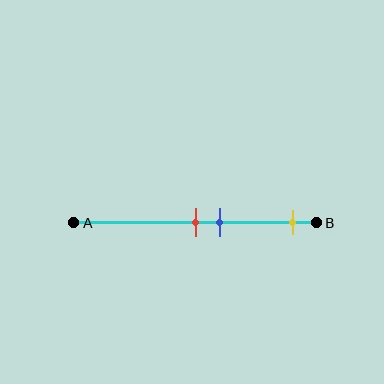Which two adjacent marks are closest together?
The red and blue marks are the closest adjacent pair.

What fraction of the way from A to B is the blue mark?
The blue mark is approximately 60% (0.6) of the way from A to B.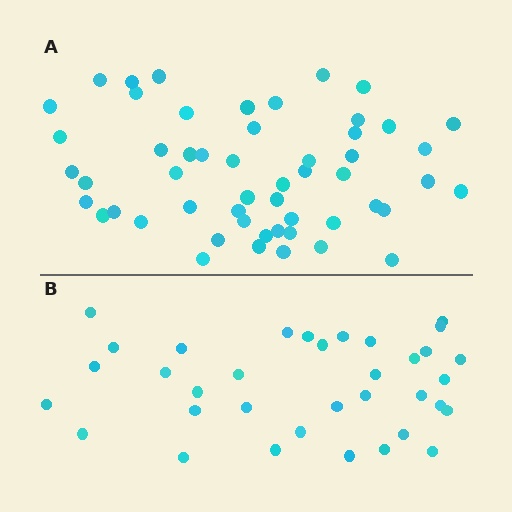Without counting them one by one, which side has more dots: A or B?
Region A (the top region) has more dots.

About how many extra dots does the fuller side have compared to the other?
Region A has approximately 20 more dots than region B.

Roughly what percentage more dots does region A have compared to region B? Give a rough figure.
About 50% more.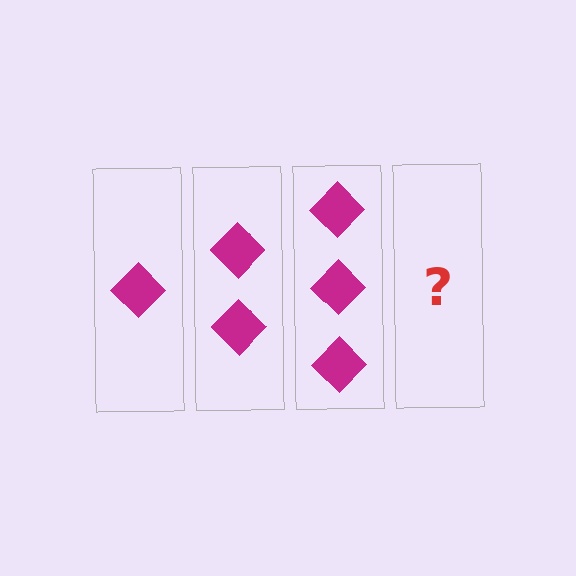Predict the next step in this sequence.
The next step is 4 diamonds.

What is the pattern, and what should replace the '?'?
The pattern is that each step adds one more diamond. The '?' should be 4 diamonds.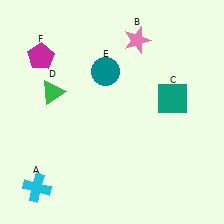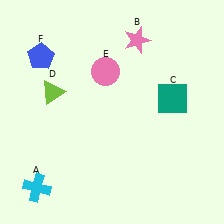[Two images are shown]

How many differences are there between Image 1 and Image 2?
There are 3 differences between the two images.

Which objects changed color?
D changed from green to lime. E changed from teal to pink. F changed from magenta to blue.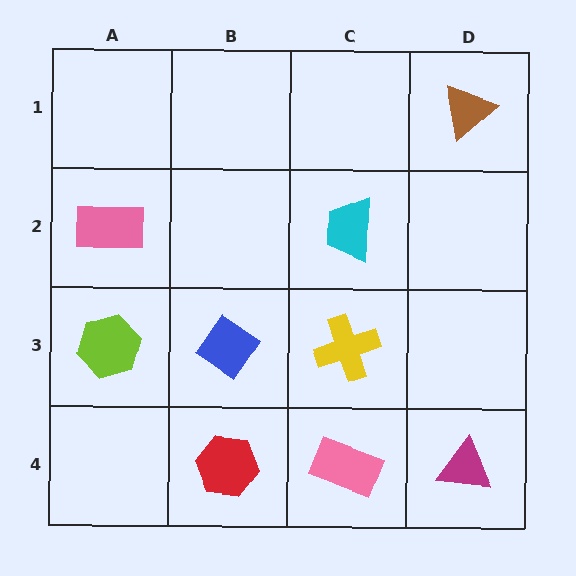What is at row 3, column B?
A blue diamond.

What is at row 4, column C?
A pink rectangle.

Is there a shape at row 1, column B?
No, that cell is empty.